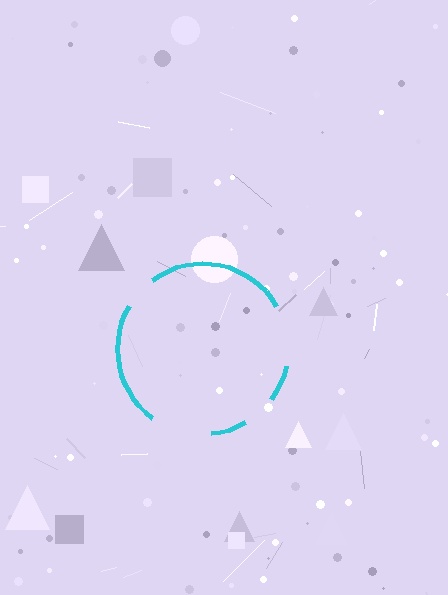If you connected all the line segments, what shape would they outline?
They would outline a circle.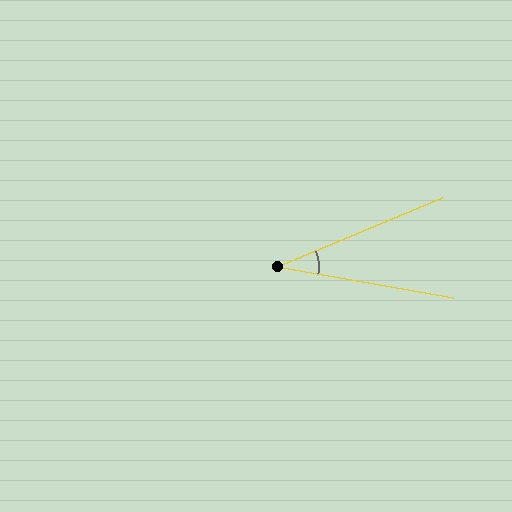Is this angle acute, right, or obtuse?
It is acute.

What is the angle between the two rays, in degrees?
Approximately 33 degrees.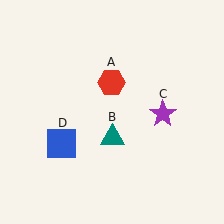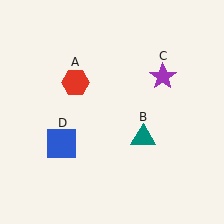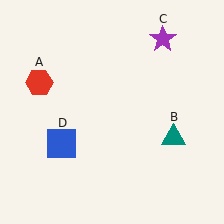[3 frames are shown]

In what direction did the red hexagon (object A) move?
The red hexagon (object A) moved left.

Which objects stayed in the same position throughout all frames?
Blue square (object D) remained stationary.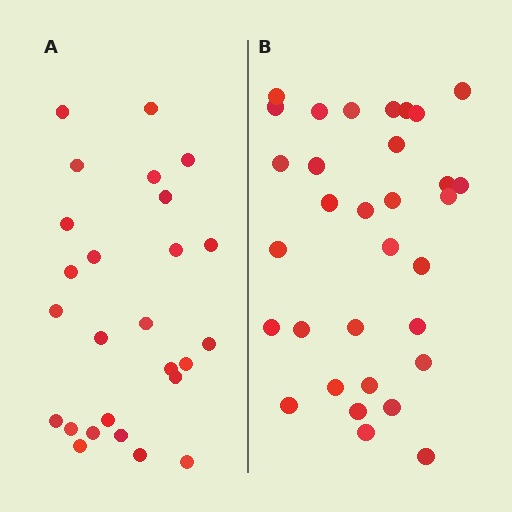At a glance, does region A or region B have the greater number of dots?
Region B (the right region) has more dots.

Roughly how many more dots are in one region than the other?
Region B has about 6 more dots than region A.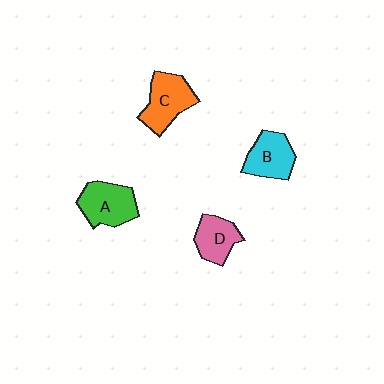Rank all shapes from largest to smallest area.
From largest to smallest: C (orange), A (green), B (cyan), D (pink).